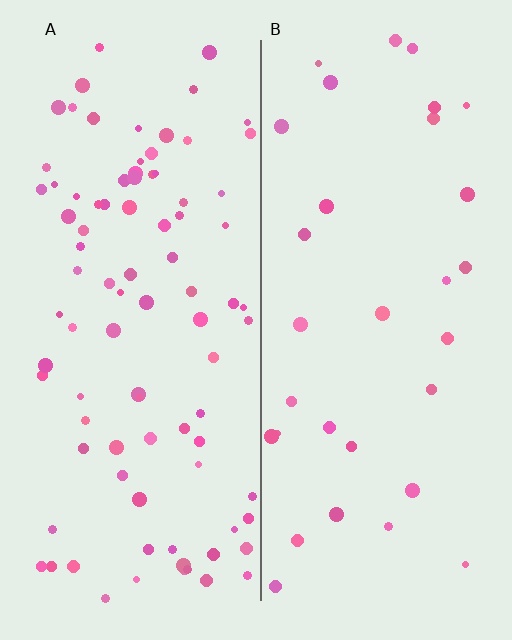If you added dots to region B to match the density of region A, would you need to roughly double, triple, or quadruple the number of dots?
Approximately triple.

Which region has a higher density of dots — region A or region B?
A (the left).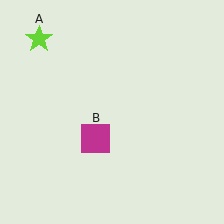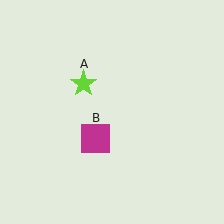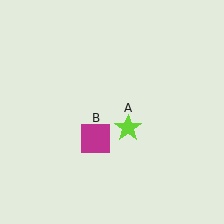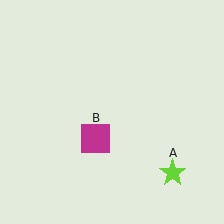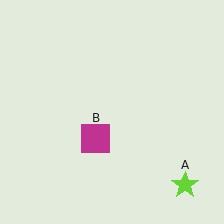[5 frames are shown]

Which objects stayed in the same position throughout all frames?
Magenta square (object B) remained stationary.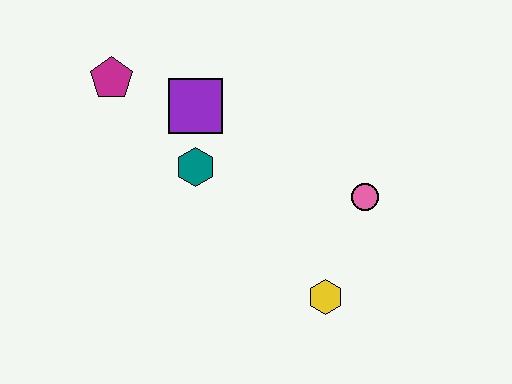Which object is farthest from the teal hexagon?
The yellow hexagon is farthest from the teal hexagon.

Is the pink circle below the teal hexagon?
Yes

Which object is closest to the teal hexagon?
The purple square is closest to the teal hexagon.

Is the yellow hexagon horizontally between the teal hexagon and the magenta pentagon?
No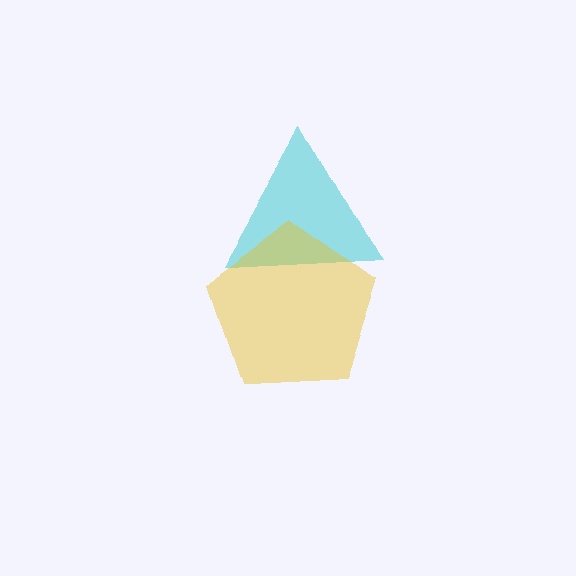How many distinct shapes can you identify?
There are 2 distinct shapes: a cyan triangle, a yellow pentagon.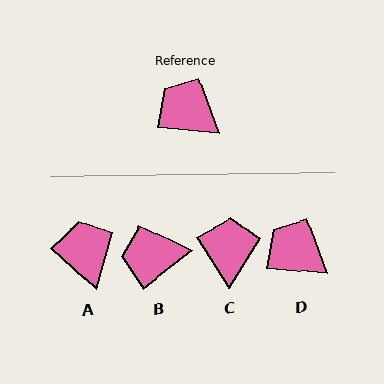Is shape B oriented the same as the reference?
No, it is off by about 44 degrees.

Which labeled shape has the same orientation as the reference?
D.